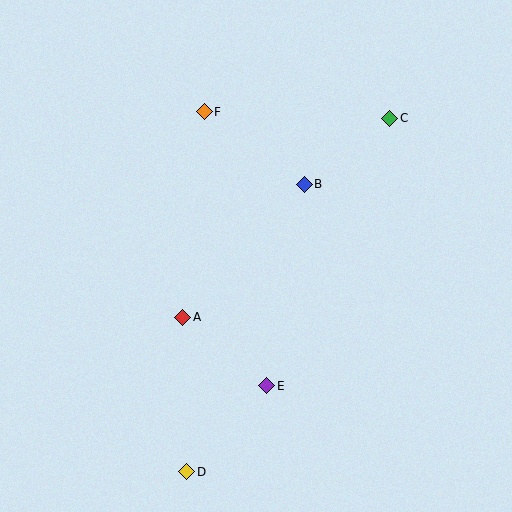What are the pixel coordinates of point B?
Point B is at (304, 184).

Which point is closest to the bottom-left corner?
Point D is closest to the bottom-left corner.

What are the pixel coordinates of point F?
Point F is at (204, 112).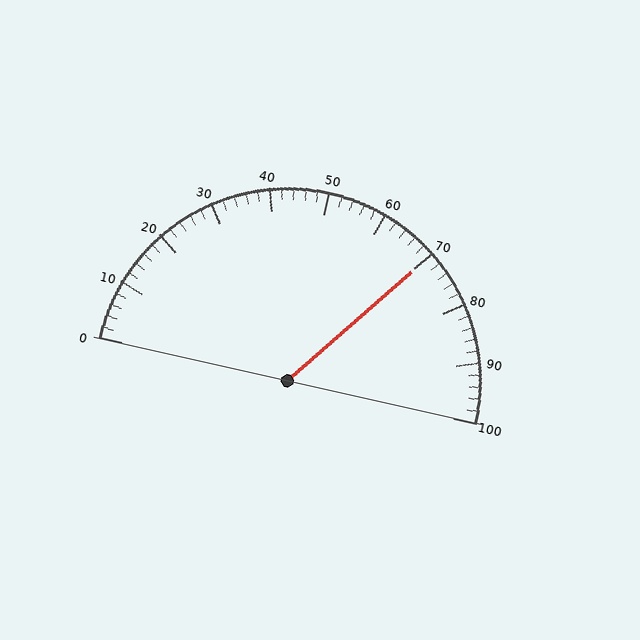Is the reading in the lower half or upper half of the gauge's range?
The reading is in the upper half of the range (0 to 100).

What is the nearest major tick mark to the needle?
The nearest major tick mark is 70.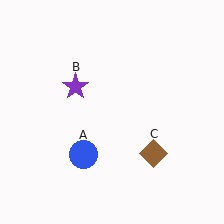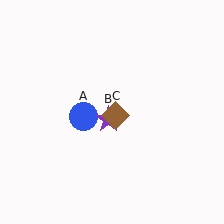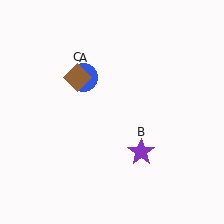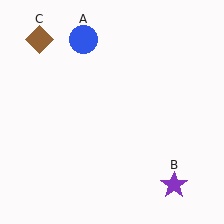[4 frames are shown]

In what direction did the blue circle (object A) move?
The blue circle (object A) moved up.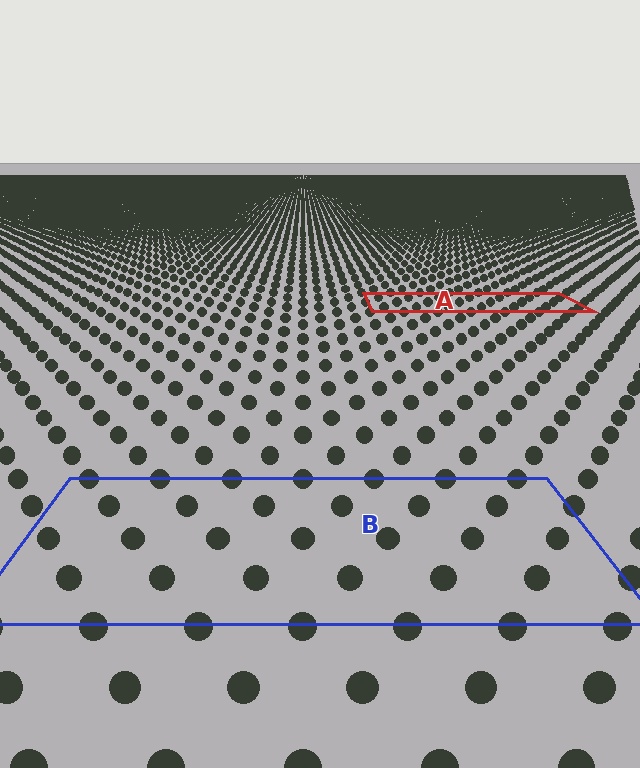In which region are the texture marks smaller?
The texture marks are smaller in region A, because it is farther away.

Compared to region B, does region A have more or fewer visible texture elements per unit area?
Region A has more texture elements per unit area — they are packed more densely because it is farther away.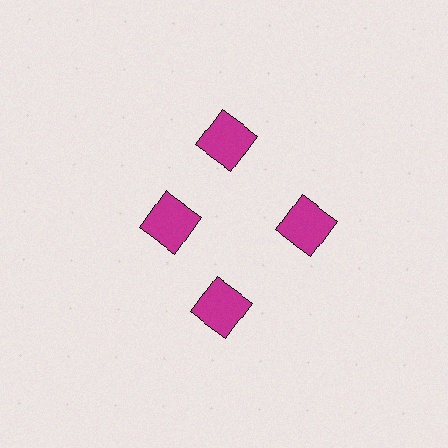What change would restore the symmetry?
The symmetry would be restored by moving it outward, back onto the ring so that all 4 squares sit at equal angles and equal distance from the center.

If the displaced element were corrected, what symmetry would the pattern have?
It would have 4-fold rotational symmetry — the pattern would map onto itself every 90 degrees.